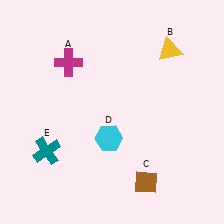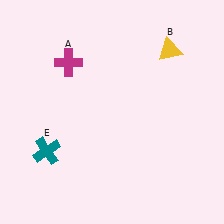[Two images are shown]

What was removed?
The cyan hexagon (D), the brown diamond (C) were removed in Image 2.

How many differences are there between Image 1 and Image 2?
There are 2 differences between the two images.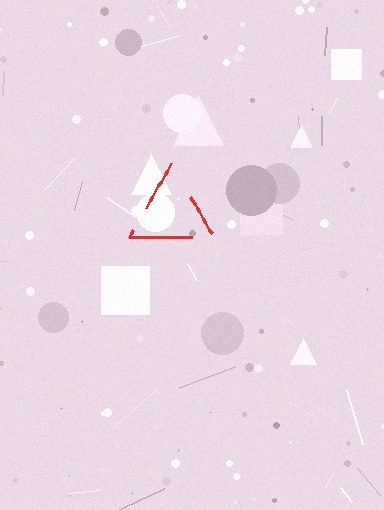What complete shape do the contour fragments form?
The contour fragments form a triangle.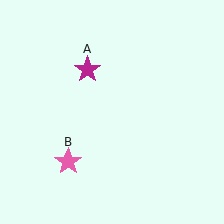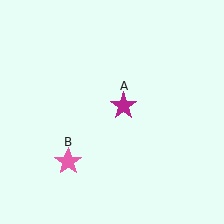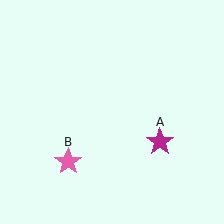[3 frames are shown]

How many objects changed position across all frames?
1 object changed position: magenta star (object A).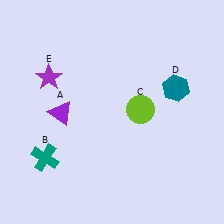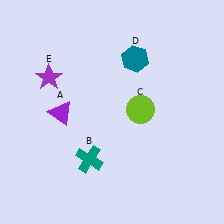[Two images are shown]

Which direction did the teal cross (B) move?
The teal cross (B) moved right.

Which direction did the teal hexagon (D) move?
The teal hexagon (D) moved left.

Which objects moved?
The objects that moved are: the teal cross (B), the teal hexagon (D).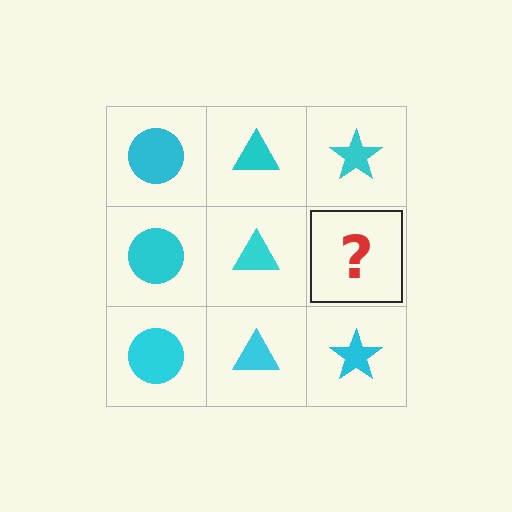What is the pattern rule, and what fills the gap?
The rule is that each column has a consistent shape. The gap should be filled with a cyan star.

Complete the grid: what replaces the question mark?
The question mark should be replaced with a cyan star.